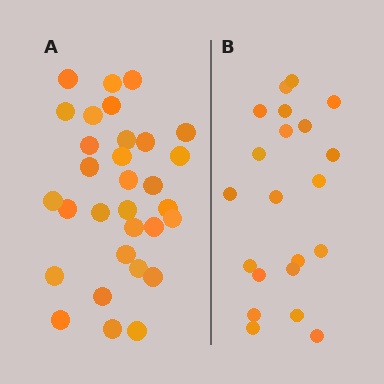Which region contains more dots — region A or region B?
Region A (the left region) has more dots.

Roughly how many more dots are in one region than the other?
Region A has roughly 10 or so more dots than region B.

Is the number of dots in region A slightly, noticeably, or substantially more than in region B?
Region A has substantially more. The ratio is roughly 1.5 to 1.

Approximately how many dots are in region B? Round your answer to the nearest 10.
About 20 dots. (The exact count is 21, which rounds to 20.)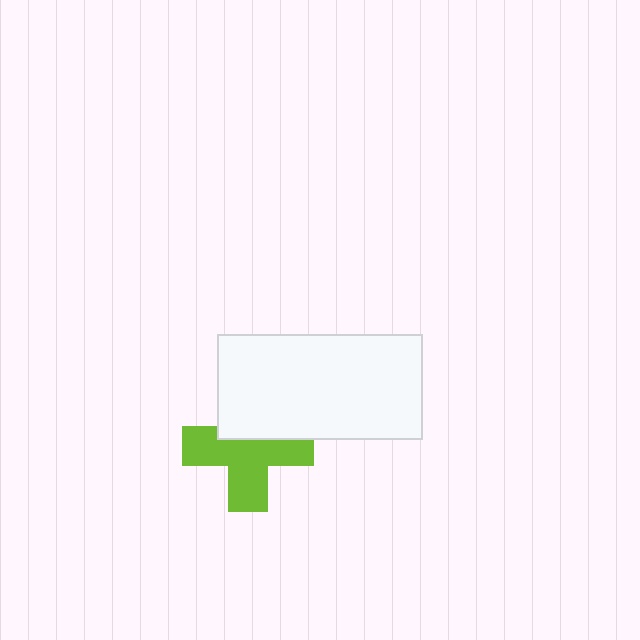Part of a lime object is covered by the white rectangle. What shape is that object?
It is a cross.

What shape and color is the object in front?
The object in front is a white rectangle.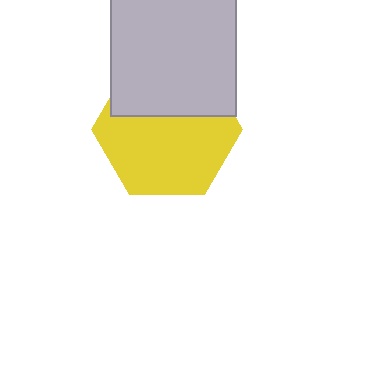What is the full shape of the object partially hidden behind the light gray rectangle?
The partially hidden object is a yellow hexagon.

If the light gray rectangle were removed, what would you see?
You would see the complete yellow hexagon.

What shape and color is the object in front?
The object in front is a light gray rectangle.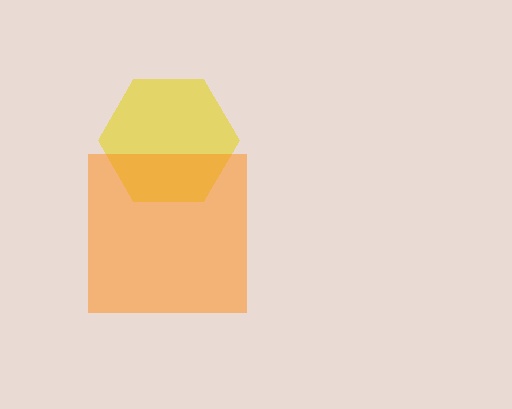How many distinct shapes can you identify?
There are 2 distinct shapes: a yellow hexagon, an orange square.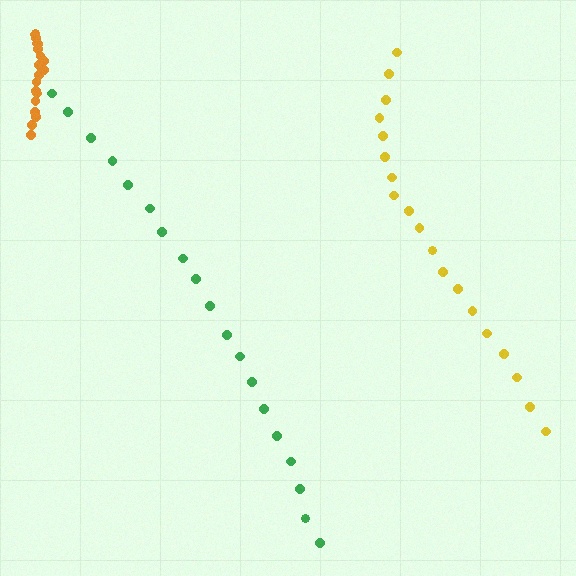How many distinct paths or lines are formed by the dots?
There are 3 distinct paths.